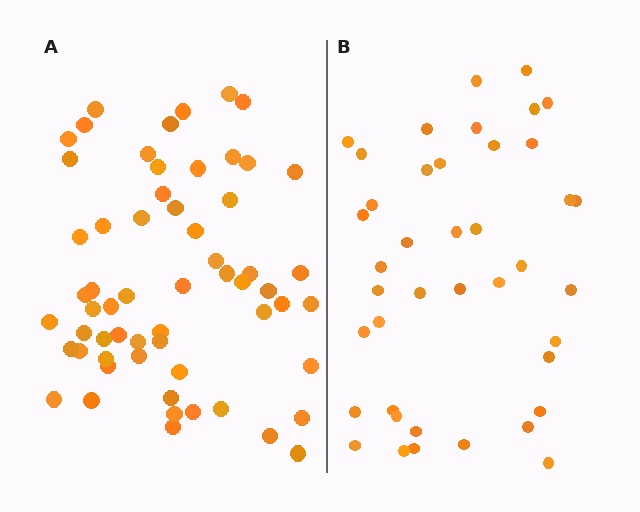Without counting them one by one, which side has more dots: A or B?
Region A (the left region) has more dots.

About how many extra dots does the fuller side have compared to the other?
Region A has approximately 20 more dots than region B.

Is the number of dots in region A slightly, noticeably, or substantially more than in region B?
Region A has substantially more. The ratio is roughly 1.5 to 1.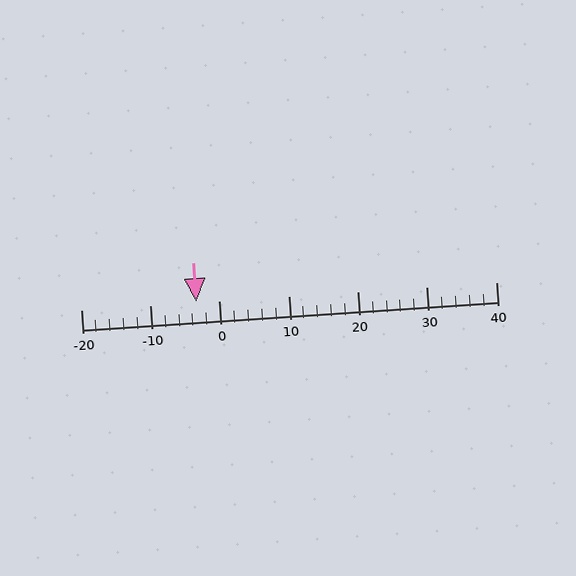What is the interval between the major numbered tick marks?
The major tick marks are spaced 10 units apart.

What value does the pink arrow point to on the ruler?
The pink arrow points to approximately -3.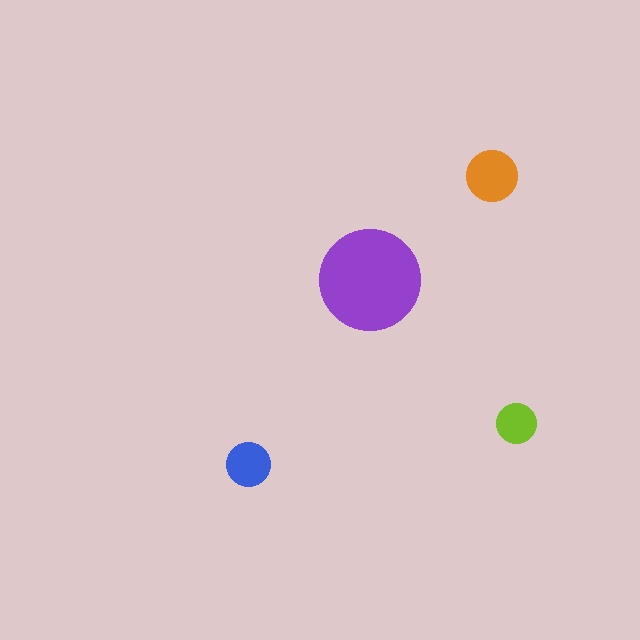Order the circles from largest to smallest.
the purple one, the orange one, the blue one, the lime one.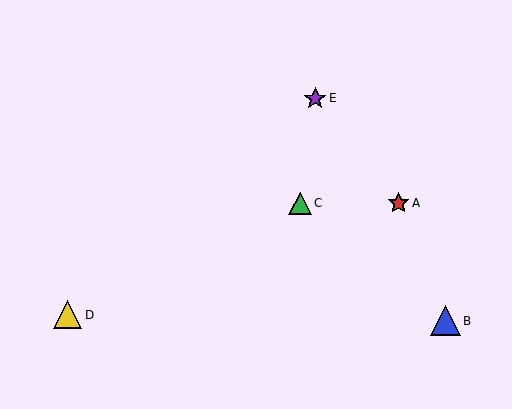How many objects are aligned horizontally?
2 objects (A, C) are aligned horizontally.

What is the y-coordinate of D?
Object D is at y≈315.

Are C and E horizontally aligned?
No, C is at y≈203 and E is at y≈98.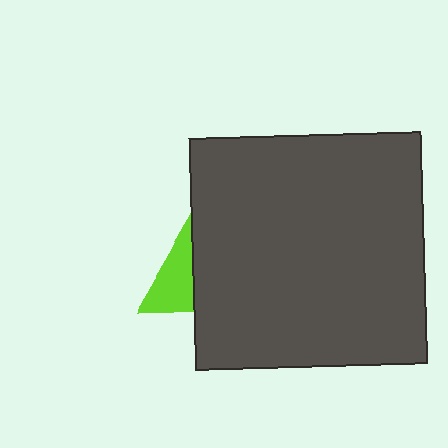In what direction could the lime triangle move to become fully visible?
The lime triangle could move left. That would shift it out from behind the dark gray square entirely.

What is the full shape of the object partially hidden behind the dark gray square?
The partially hidden object is a lime triangle.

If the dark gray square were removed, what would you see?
You would see the complete lime triangle.